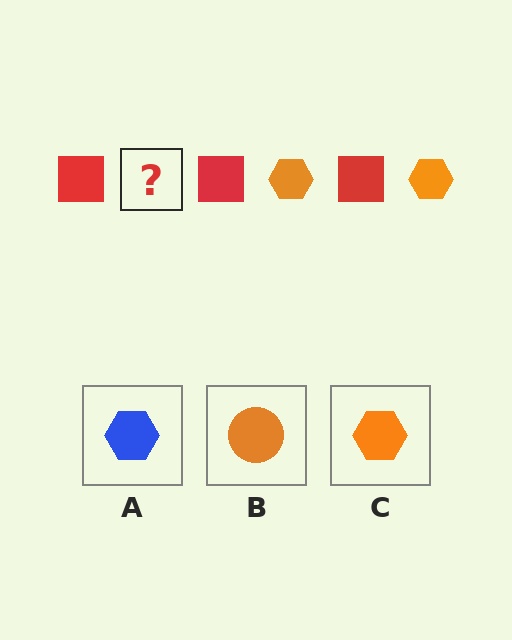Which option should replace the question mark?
Option C.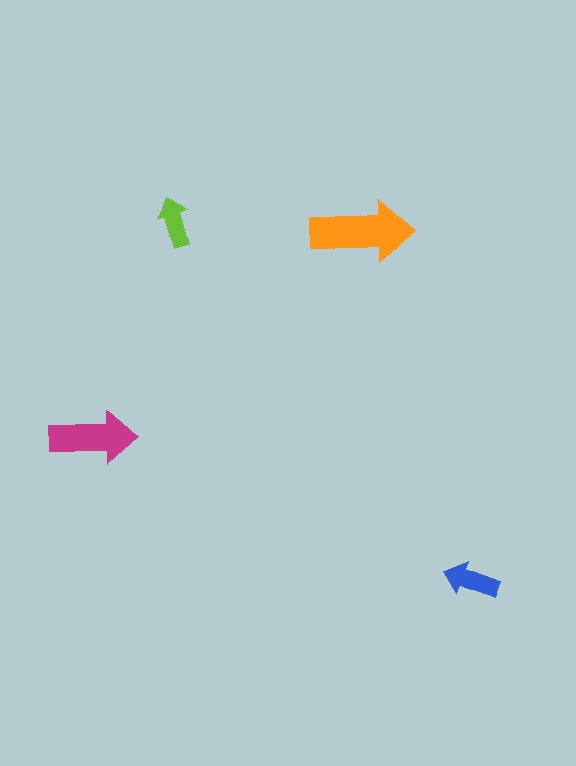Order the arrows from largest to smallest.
the orange one, the magenta one, the blue one, the lime one.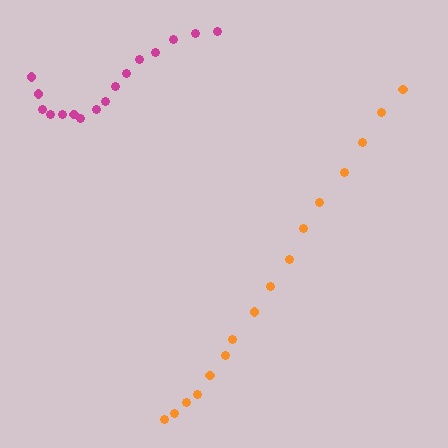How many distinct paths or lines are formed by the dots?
There are 2 distinct paths.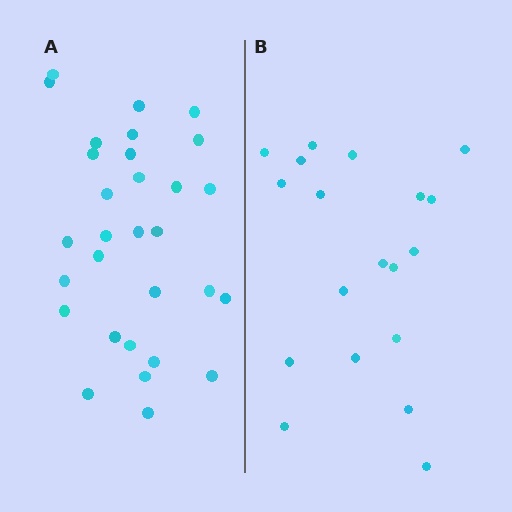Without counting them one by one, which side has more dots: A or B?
Region A (the left region) has more dots.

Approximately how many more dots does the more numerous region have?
Region A has roughly 12 or so more dots than region B.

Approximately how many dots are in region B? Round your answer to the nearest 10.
About 20 dots. (The exact count is 19, which rounds to 20.)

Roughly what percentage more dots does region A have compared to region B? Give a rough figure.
About 60% more.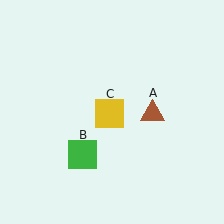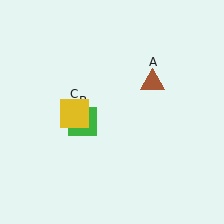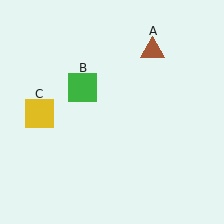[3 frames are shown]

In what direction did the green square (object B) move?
The green square (object B) moved up.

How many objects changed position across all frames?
3 objects changed position: brown triangle (object A), green square (object B), yellow square (object C).